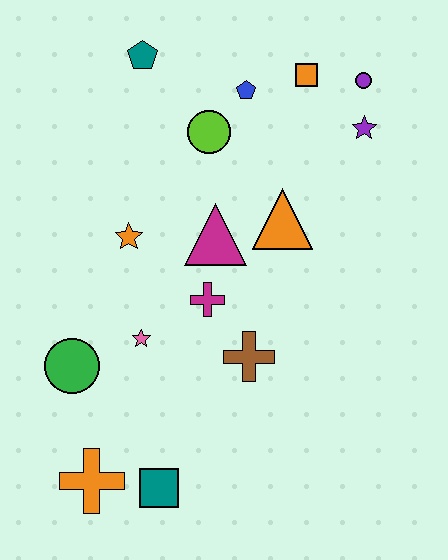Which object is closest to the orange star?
The magenta triangle is closest to the orange star.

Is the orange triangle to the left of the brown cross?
No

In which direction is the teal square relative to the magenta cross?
The teal square is below the magenta cross.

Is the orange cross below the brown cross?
Yes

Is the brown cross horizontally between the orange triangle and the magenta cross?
Yes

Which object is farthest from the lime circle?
The orange cross is farthest from the lime circle.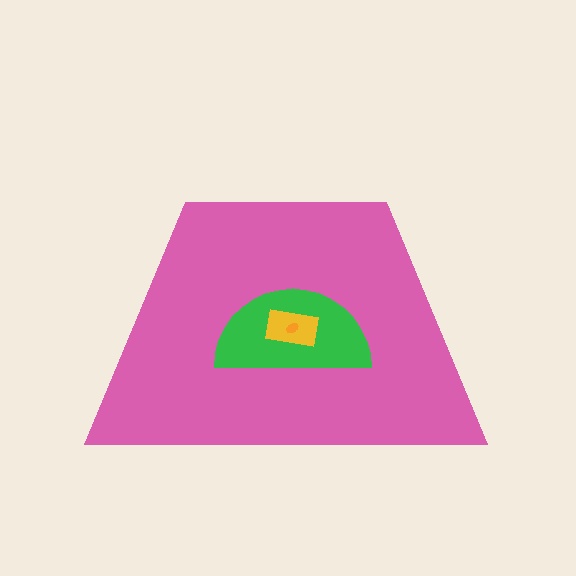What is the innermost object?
The orange ellipse.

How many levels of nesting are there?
4.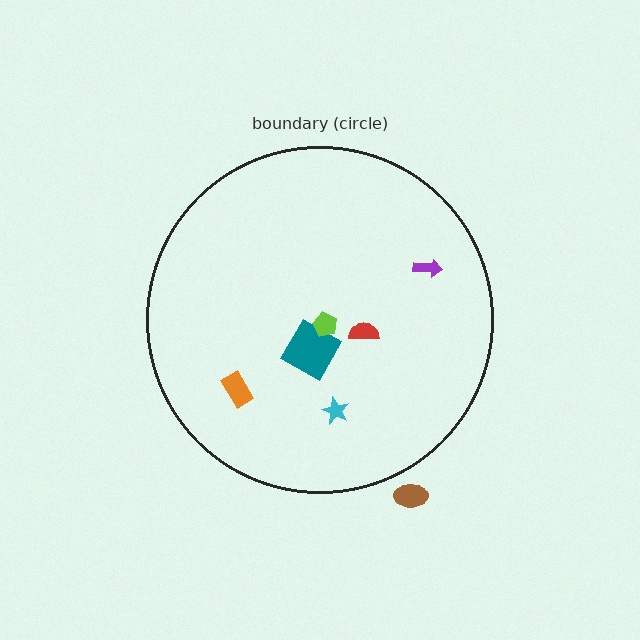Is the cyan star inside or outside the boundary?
Inside.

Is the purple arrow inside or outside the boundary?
Inside.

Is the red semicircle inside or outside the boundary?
Inside.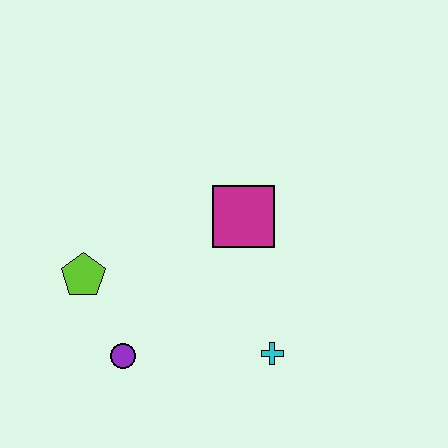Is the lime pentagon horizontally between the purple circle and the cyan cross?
No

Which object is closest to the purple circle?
The lime pentagon is closest to the purple circle.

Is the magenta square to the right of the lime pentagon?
Yes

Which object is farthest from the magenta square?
The purple circle is farthest from the magenta square.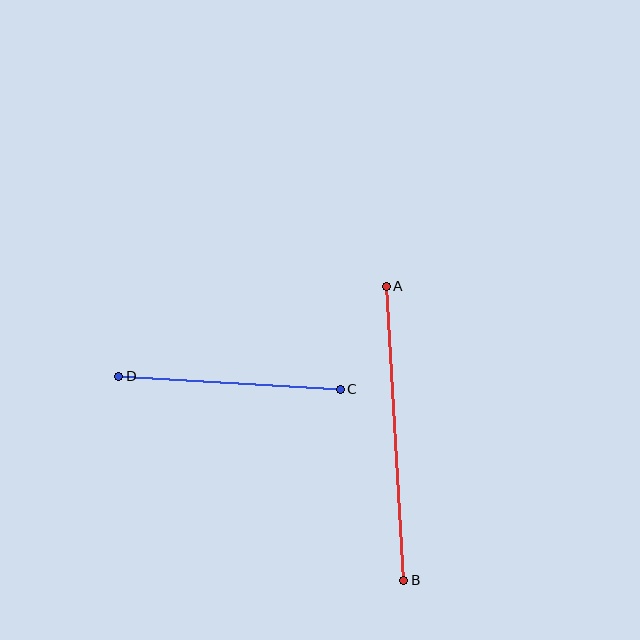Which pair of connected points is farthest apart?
Points A and B are farthest apart.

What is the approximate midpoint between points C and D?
The midpoint is at approximately (229, 383) pixels.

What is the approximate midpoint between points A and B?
The midpoint is at approximately (395, 433) pixels.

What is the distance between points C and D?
The distance is approximately 222 pixels.